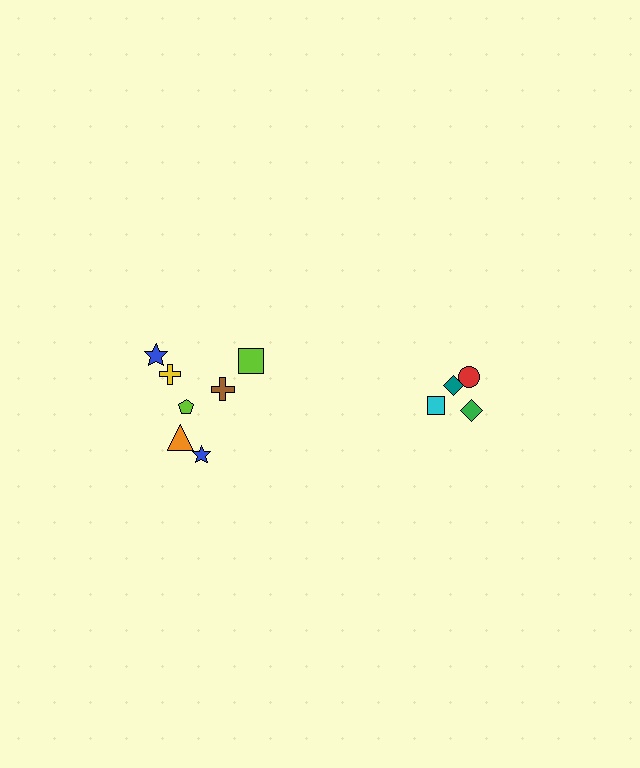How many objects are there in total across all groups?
There are 11 objects.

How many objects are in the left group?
There are 7 objects.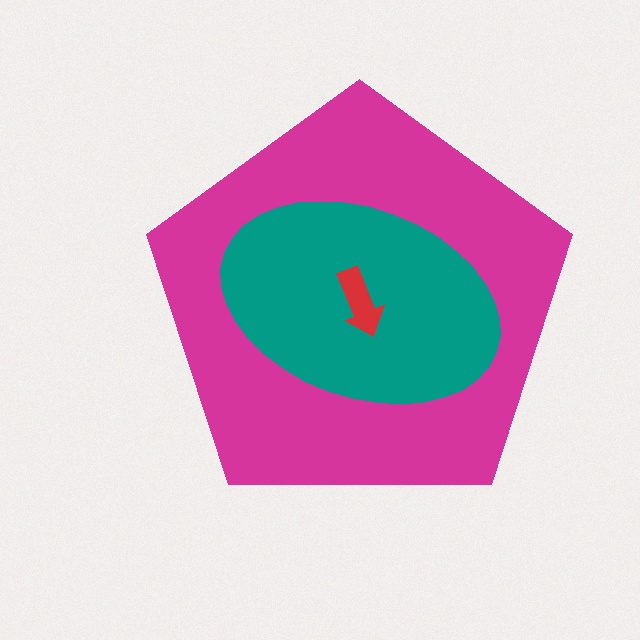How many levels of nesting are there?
3.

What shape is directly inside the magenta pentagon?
The teal ellipse.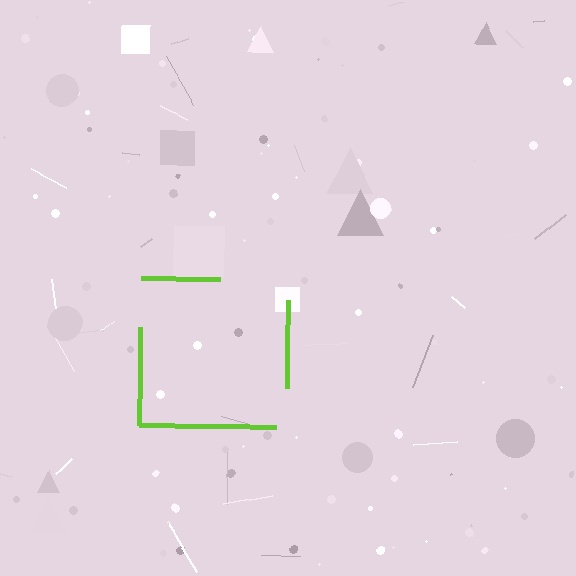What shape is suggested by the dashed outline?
The dashed outline suggests a square.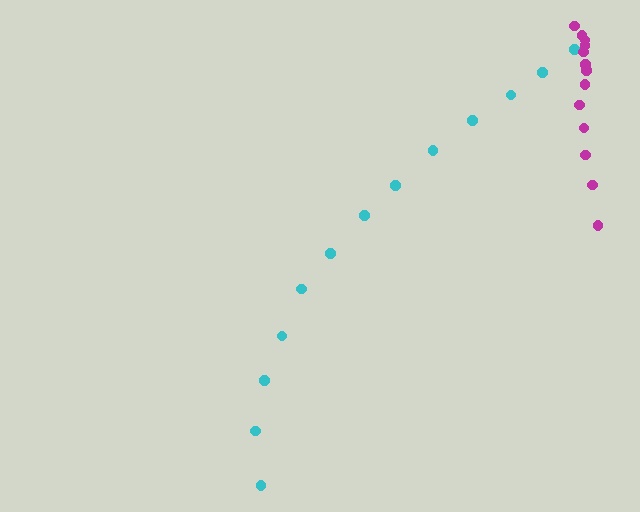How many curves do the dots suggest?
There are 2 distinct paths.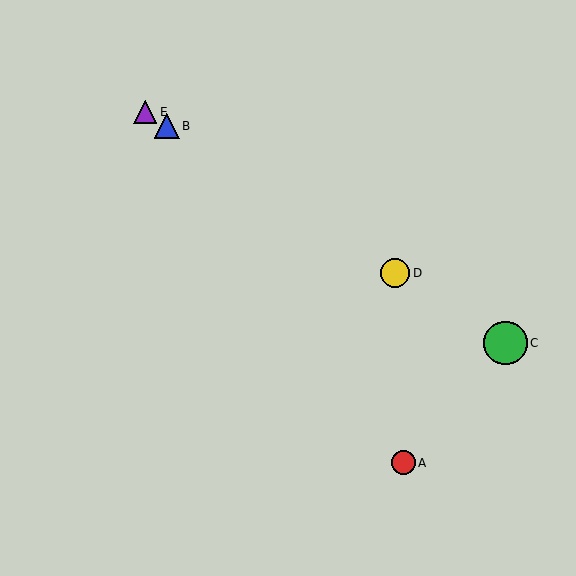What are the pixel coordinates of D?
Object D is at (395, 273).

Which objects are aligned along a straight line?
Objects B, C, D, E are aligned along a straight line.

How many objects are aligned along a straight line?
4 objects (B, C, D, E) are aligned along a straight line.